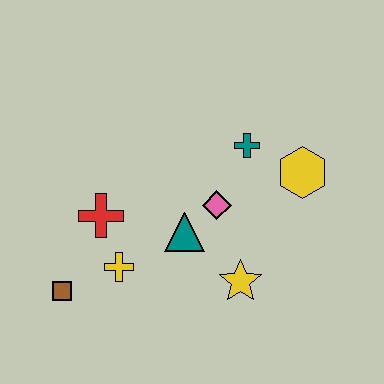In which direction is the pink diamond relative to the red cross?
The pink diamond is to the right of the red cross.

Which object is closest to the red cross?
The yellow cross is closest to the red cross.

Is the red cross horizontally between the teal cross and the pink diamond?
No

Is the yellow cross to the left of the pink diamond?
Yes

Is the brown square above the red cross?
No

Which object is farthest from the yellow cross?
The yellow hexagon is farthest from the yellow cross.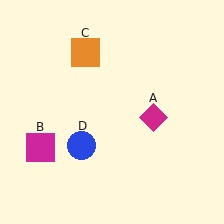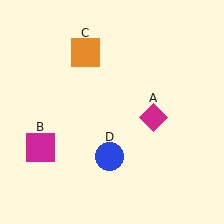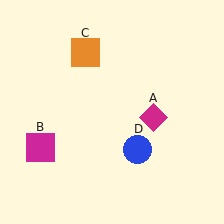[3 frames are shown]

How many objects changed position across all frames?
1 object changed position: blue circle (object D).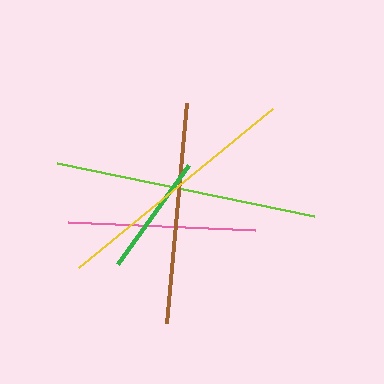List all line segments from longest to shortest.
From longest to shortest: lime, yellow, brown, pink, green.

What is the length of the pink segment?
The pink segment is approximately 187 pixels long.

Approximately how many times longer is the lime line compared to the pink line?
The lime line is approximately 1.4 times the length of the pink line.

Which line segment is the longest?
The lime line is the longest at approximately 263 pixels.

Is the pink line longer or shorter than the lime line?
The lime line is longer than the pink line.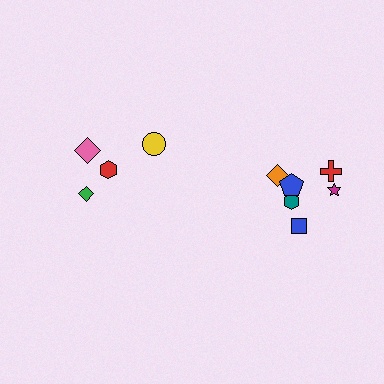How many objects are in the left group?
There are 4 objects.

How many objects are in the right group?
There are 6 objects.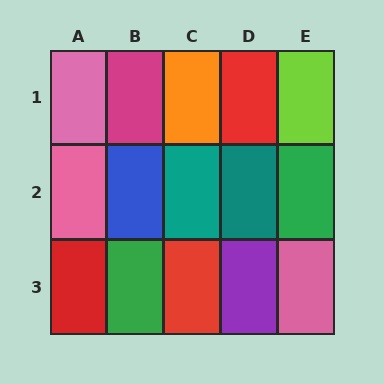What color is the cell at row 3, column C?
Red.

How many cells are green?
2 cells are green.